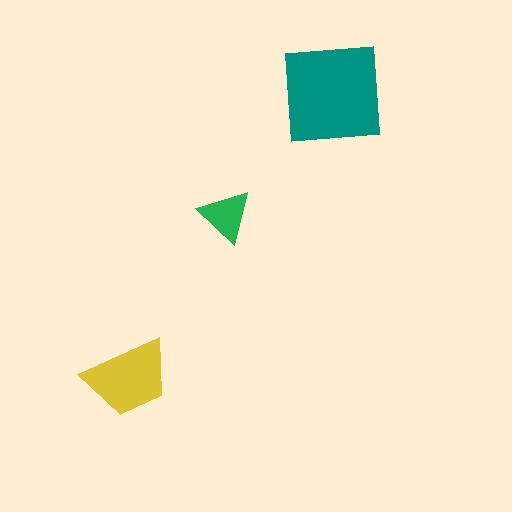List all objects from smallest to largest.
The green triangle, the yellow trapezoid, the teal square.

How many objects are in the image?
There are 3 objects in the image.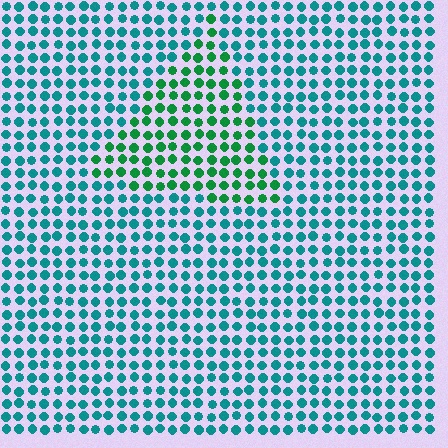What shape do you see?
I see a triangle.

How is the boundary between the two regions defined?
The boundary is defined purely by a slight shift in hue (about 39 degrees). Spacing, size, and orientation are identical on both sides.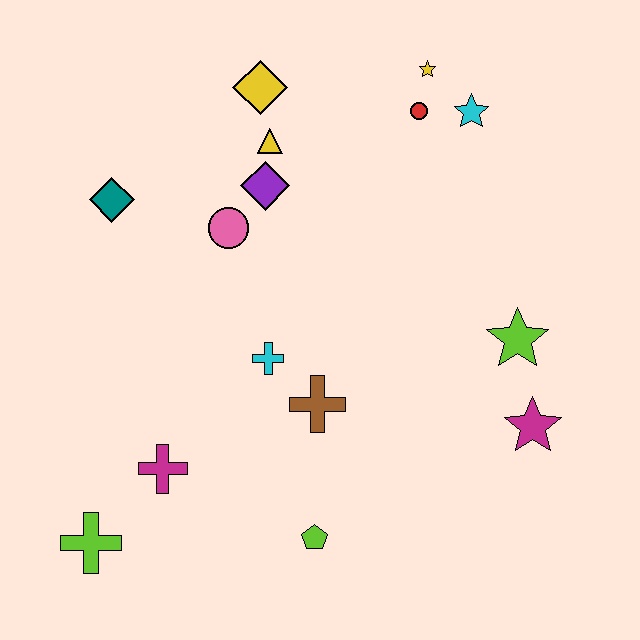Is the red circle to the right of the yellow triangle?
Yes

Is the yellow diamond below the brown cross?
No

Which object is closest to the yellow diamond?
The yellow triangle is closest to the yellow diamond.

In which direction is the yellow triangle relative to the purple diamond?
The yellow triangle is above the purple diamond.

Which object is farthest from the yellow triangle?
The lime cross is farthest from the yellow triangle.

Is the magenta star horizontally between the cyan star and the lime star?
No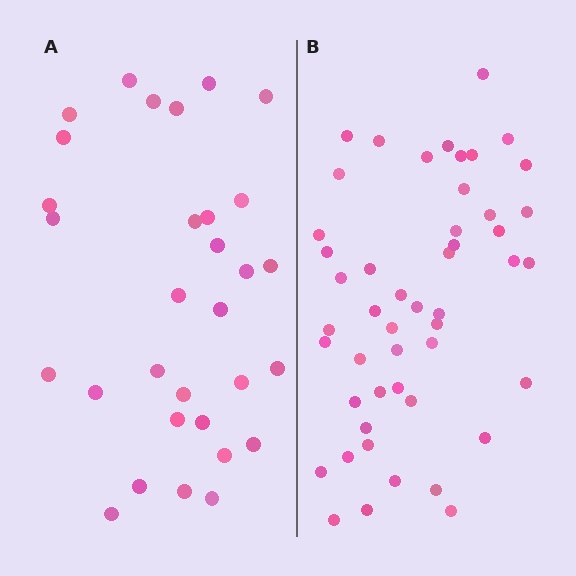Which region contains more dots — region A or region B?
Region B (the right region) has more dots.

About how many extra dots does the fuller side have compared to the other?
Region B has approximately 20 more dots than region A.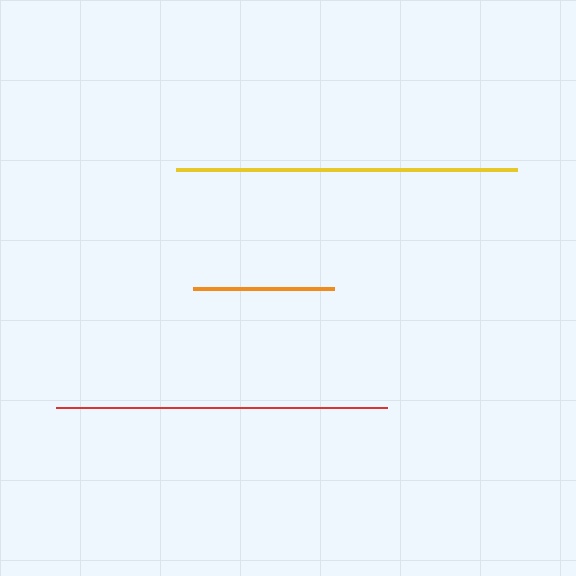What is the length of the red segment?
The red segment is approximately 332 pixels long.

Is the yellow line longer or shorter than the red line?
The yellow line is longer than the red line.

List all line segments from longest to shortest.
From longest to shortest: yellow, red, orange.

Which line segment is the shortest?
The orange line is the shortest at approximately 141 pixels.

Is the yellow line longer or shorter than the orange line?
The yellow line is longer than the orange line.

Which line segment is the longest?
The yellow line is the longest at approximately 341 pixels.